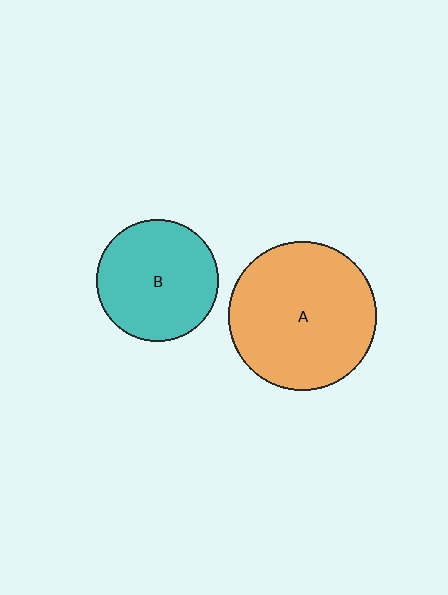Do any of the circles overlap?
No, none of the circles overlap.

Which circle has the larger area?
Circle A (orange).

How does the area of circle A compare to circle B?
Approximately 1.5 times.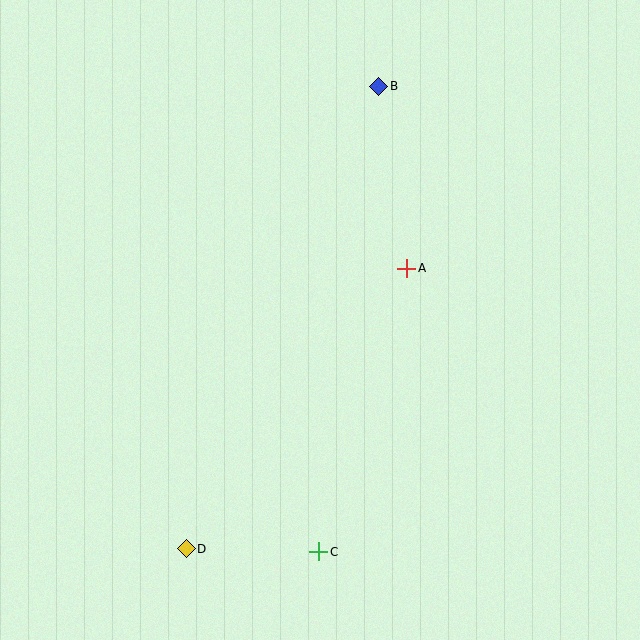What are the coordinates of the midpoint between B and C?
The midpoint between B and C is at (349, 319).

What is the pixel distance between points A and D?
The distance between A and D is 357 pixels.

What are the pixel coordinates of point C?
Point C is at (318, 552).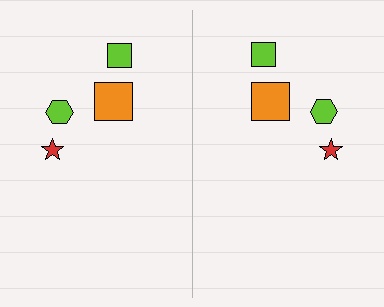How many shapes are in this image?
There are 8 shapes in this image.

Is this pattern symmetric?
Yes, this pattern has bilateral (reflection) symmetry.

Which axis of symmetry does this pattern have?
The pattern has a vertical axis of symmetry running through the center of the image.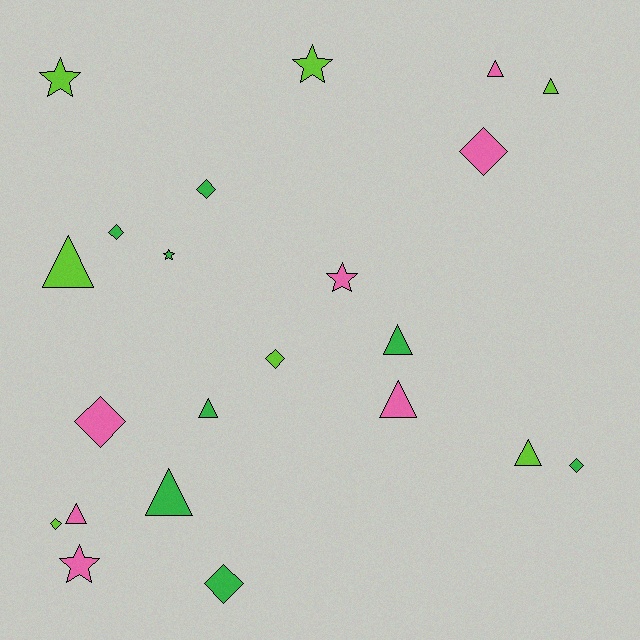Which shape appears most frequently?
Triangle, with 9 objects.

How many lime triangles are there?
There are 3 lime triangles.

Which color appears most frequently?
Green, with 8 objects.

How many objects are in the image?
There are 22 objects.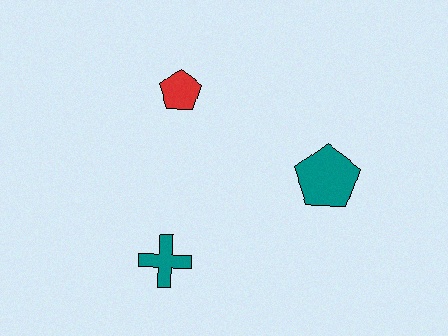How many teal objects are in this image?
There are 2 teal objects.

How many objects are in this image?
There are 3 objects.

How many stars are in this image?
There are no stars.